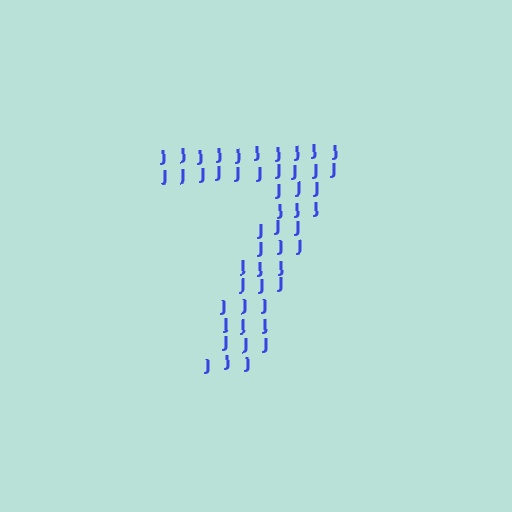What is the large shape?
The large shape is the digit 7.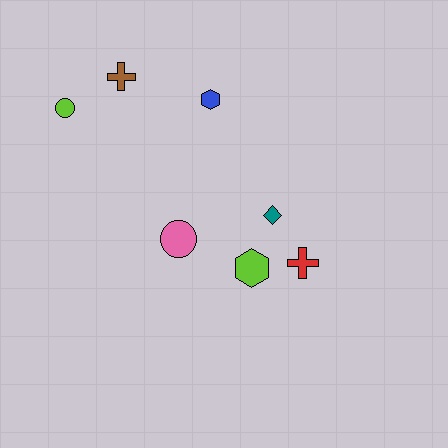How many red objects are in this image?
There is 1 red object.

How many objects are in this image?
There are 7 objects.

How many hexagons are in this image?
There are 2 hexagons.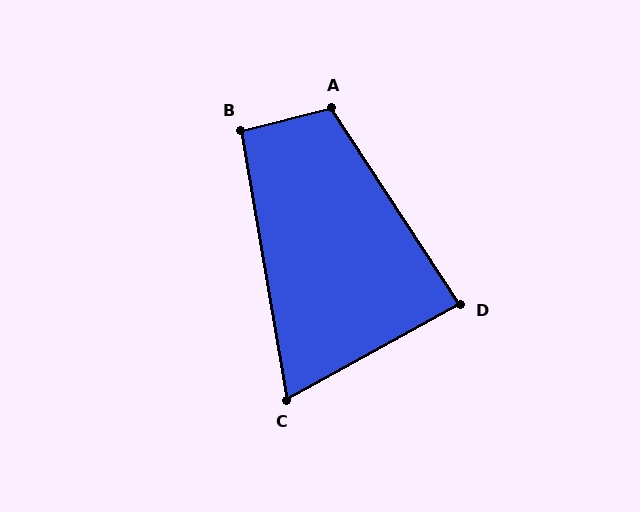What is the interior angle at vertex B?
Approximately 94 degrees (approximately right).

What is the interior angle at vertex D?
Approximately 86 degrees (approximately right).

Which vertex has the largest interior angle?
A, at approximately 109 degrees.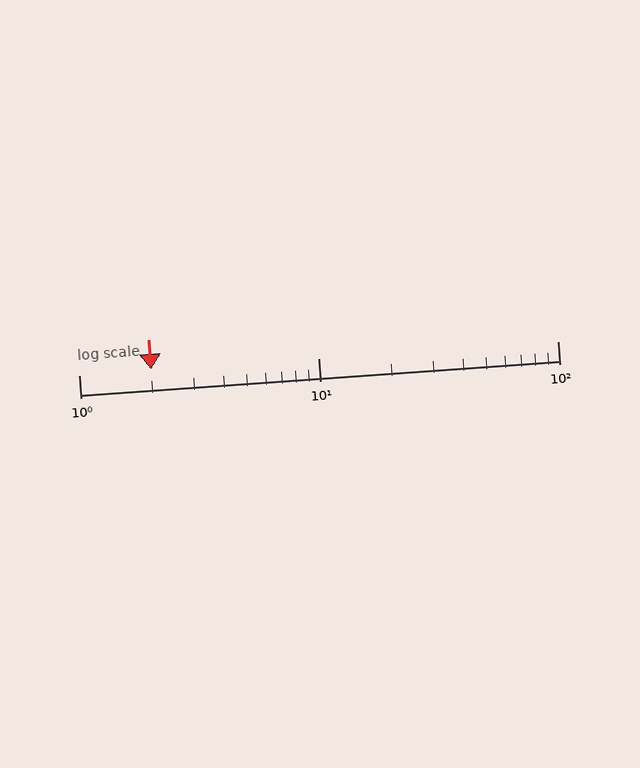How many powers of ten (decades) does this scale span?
The scale spans 2 decades, from 1 to 100.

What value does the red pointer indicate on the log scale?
The pointer indicates approximately 2.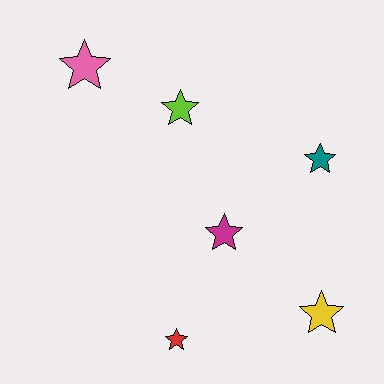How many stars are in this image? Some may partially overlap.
There are 6 stars.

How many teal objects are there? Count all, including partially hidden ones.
There is 1 teal object.